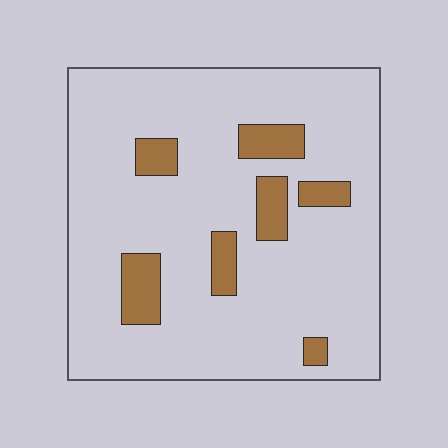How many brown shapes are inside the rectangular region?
7.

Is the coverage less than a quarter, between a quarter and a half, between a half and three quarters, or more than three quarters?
Less than a quarter.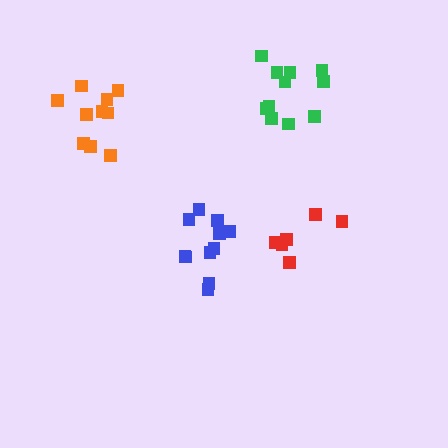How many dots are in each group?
Group 1: 6 dots, Group 2: 11 dots, Group 3: 10 dots, Group 4: 11 dots (38 total).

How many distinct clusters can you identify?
There are 4 distinct clusters.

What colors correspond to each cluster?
The clusters are colored: red, blue, orange, green.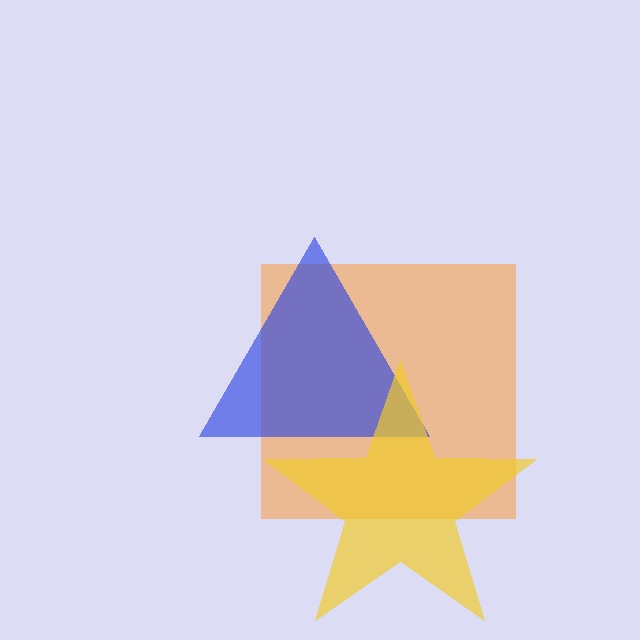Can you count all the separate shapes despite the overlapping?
Yes, there are 3 separate shapes.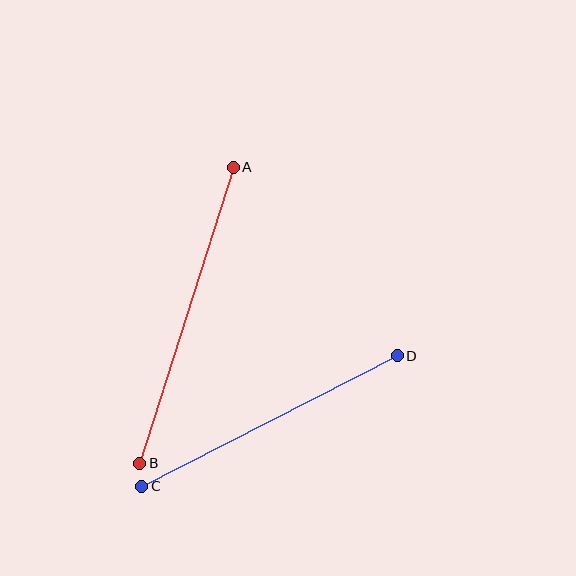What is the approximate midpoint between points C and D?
The midpoint is at approximately (269, 421) pixels.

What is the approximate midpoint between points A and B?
The midpoint is at approximately (186, 315) pixels.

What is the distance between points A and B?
The distance is approximately 310 pixels.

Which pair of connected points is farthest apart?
Points A and B are farthest apart.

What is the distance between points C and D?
The distance is approximately 286 pixels.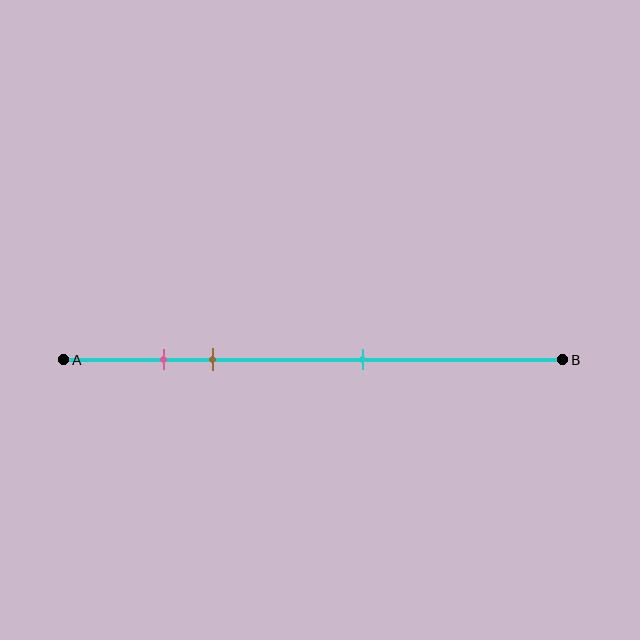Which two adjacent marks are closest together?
The pink and brown marks are the closest adjacent pair.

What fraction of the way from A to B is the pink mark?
The pink mark is approximately 20% (0.2) of the way from A to B.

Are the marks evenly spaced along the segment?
No, the marks are not evenly spaced.